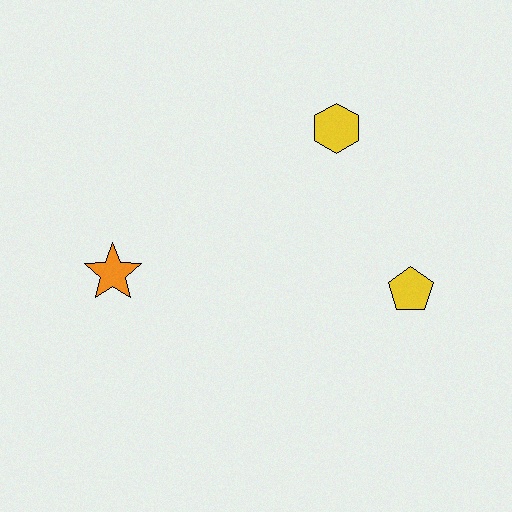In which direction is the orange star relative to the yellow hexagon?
The orange star is to the left of the yellow hexagon.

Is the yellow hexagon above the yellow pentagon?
Yes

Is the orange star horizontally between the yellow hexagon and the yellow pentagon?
No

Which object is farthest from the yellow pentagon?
The orange star is farthest from the yellow pentagon.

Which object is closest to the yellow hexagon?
The yellow pentagon is closest to the yellow hexagon.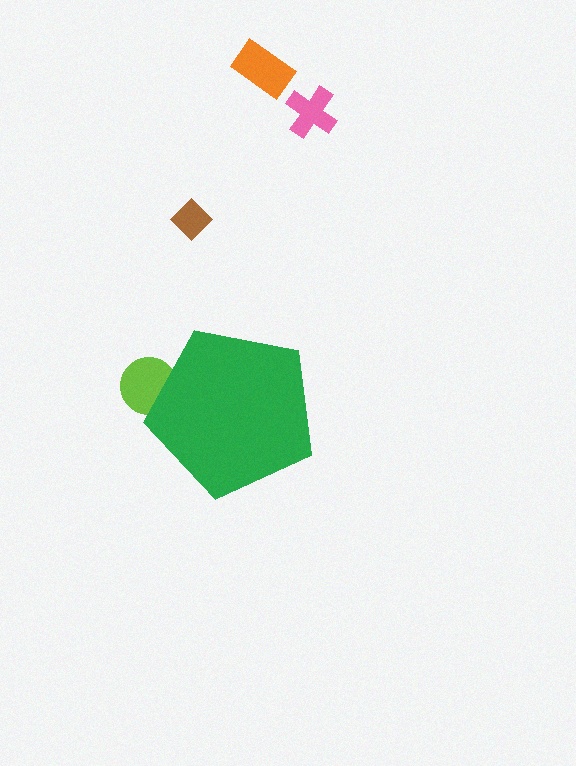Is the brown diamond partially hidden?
No, the brown diamond is fully visible.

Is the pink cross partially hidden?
No, the pink cross is fully visible.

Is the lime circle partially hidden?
Yes, the lime circle is partially hidden behind the green pentagon.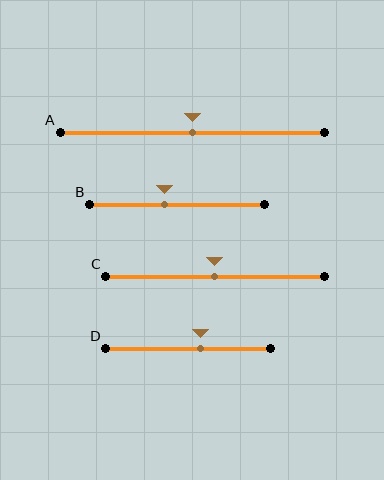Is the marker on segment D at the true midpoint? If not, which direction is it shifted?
No, the marker on segment D is shifted to the right by about 8% of the segment length.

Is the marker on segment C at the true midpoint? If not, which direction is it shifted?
Yes, the marker on segment C is at the true midpoint.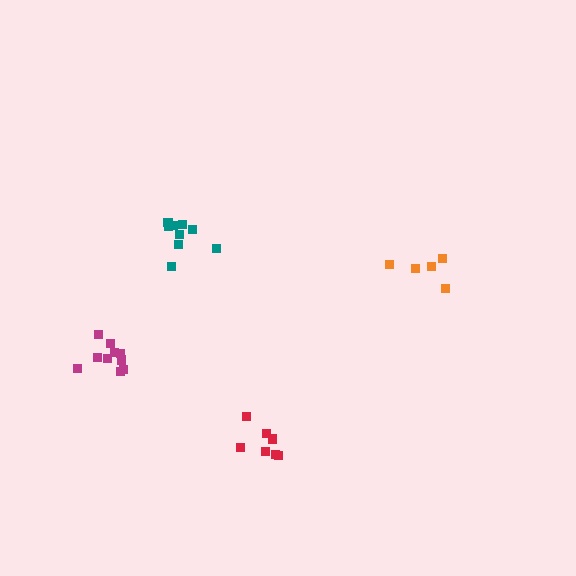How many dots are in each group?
Group 1: 9 dots, Group 2: 7 dots, Group 3: 5 dots, Group 4: 10 dots (31 total).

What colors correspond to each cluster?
The clusters are colored: teal, red, orange, magenta.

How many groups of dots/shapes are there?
There are 4 groups.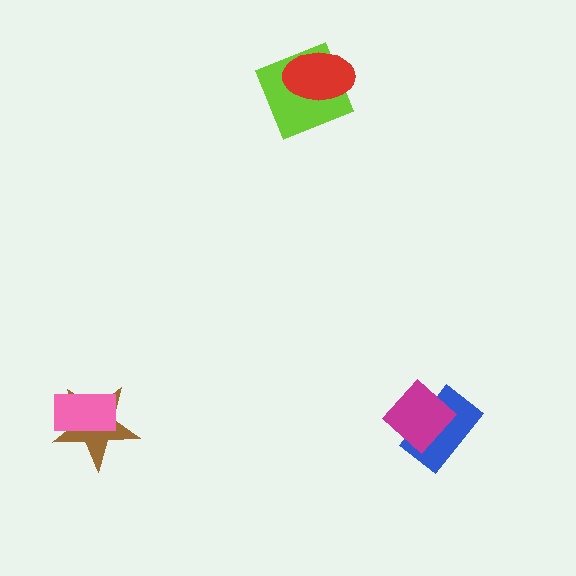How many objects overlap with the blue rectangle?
1 object overlaps with the blue rectangle.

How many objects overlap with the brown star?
1 object overlaps with the brown star.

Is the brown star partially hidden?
Yes, it is partially covered by another shape.